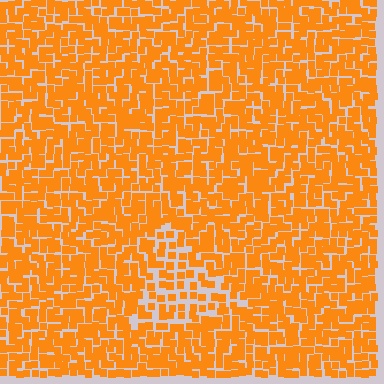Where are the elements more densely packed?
The elements are more densely packed outside the triangle boundary.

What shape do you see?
I see a triangle.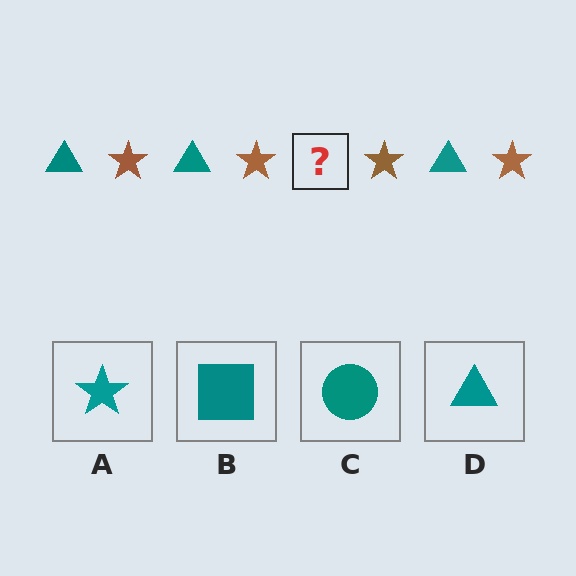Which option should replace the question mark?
Option D.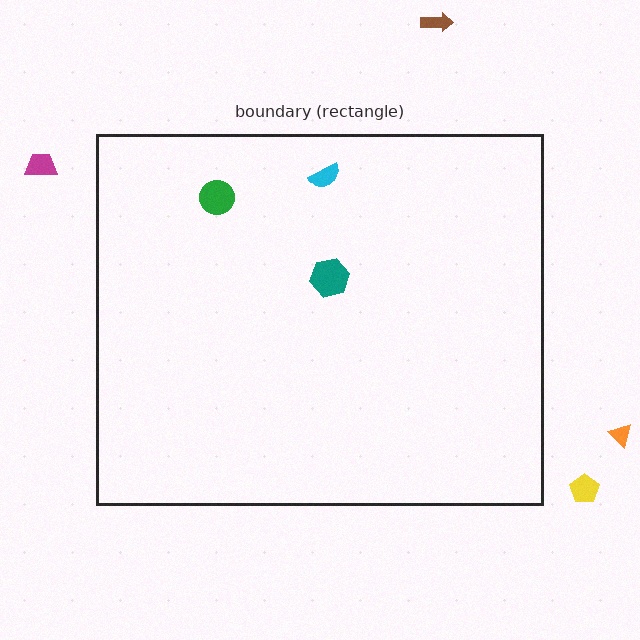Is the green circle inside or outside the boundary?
Inside.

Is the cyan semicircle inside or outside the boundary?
Inside.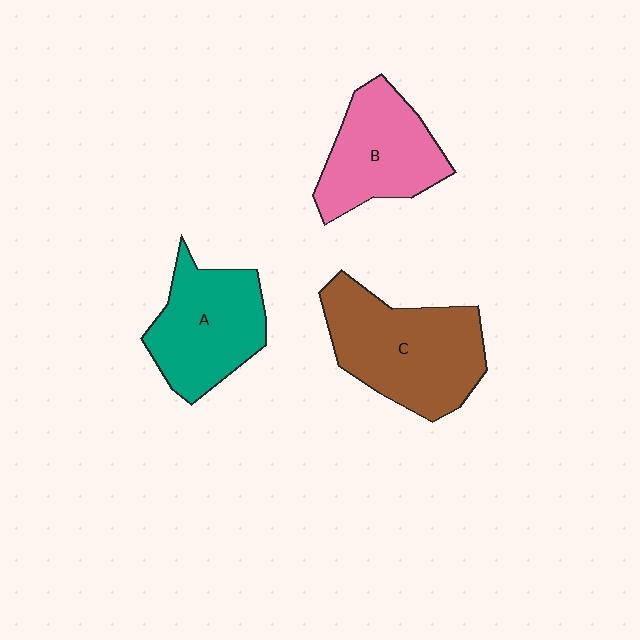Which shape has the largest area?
Shape C (brown).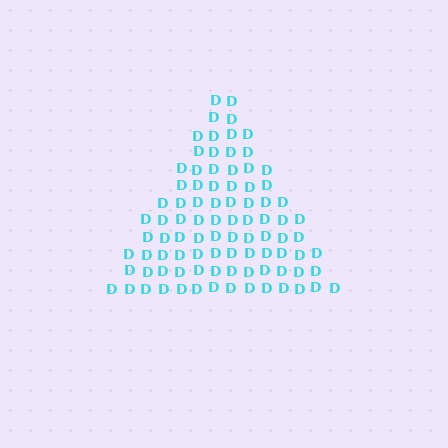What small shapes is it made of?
It is made of small letter D's.